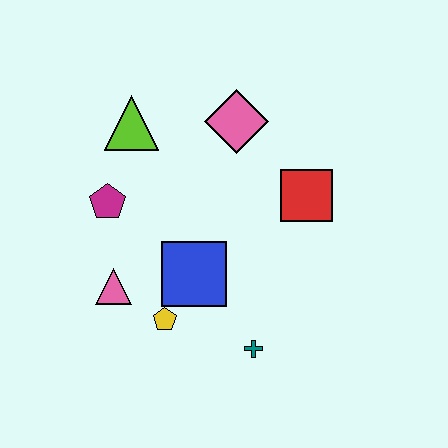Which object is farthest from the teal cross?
The lime triangle is farthest from the teal cross.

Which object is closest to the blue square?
The yellow pentagon is closest to the blue square.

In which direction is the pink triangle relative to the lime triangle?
The pink triangle is below the lime triangle.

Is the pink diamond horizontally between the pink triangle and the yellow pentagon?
No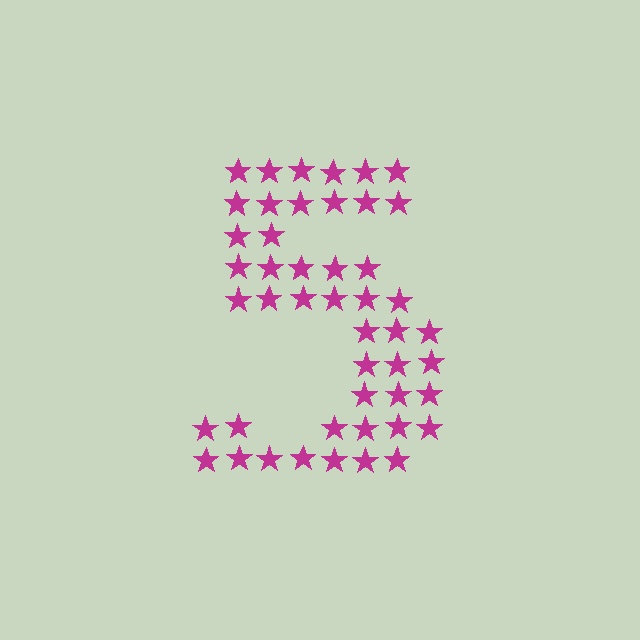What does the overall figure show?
The overall figure shows the digit 5.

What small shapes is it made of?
It is made of small stars.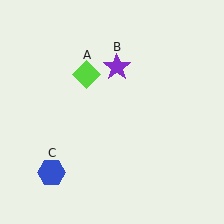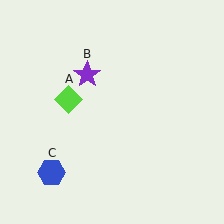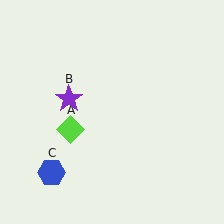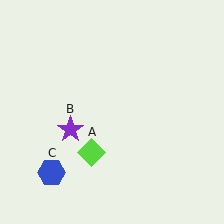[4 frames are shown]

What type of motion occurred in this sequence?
The lime diamond (object A), purple star (object B) rotated counterclockwise around the center of the scene.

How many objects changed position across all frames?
2 objects changed position: lime diamond (object A), purple star (object B).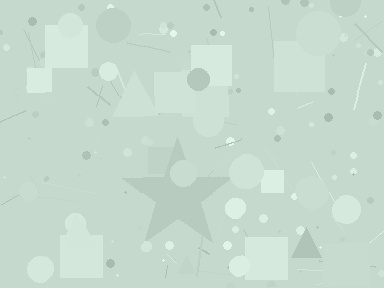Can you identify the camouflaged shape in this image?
The camouflaged shape is a star.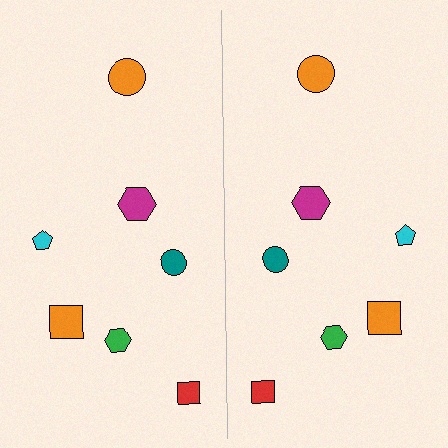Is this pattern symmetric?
Yes, this pattern has bilateral (reflection) symmetry.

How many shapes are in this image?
There are 14 shapes in this image.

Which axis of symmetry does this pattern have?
The pattern has a vertical axis of symmetry running through the center of the image.